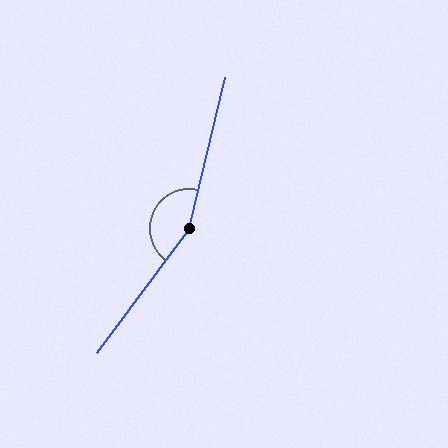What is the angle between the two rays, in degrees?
Approximately 157 degrees.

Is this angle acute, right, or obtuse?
It is obtuse.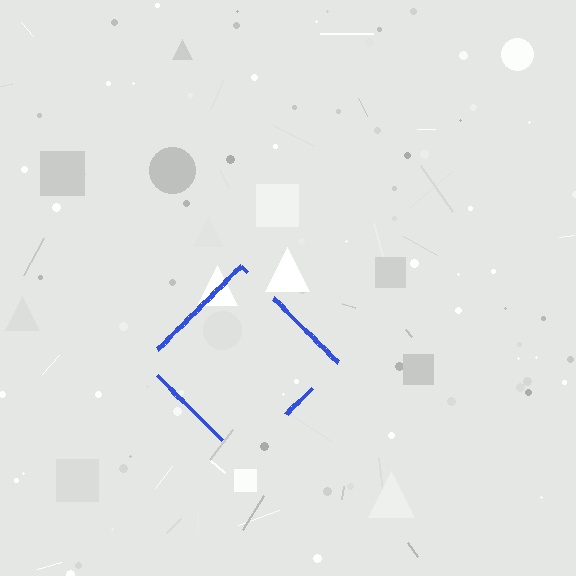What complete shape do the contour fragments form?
The contour fragments form a diamond.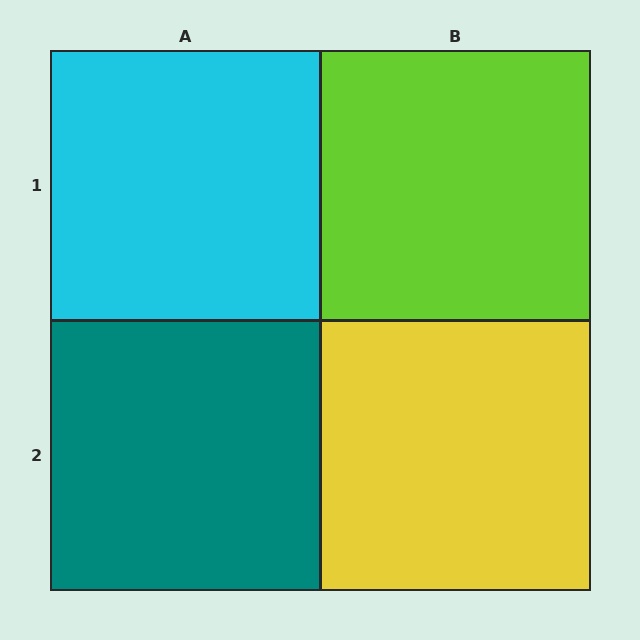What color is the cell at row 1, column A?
Cyan.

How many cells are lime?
1 cell is lime.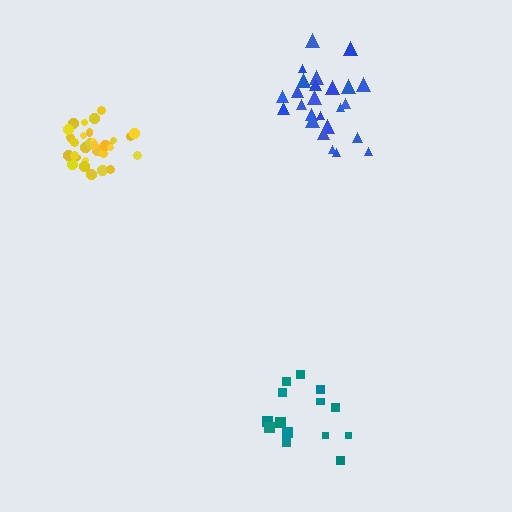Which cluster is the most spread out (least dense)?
Teal.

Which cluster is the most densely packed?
Yellow.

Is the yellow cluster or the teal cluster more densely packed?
Yellow.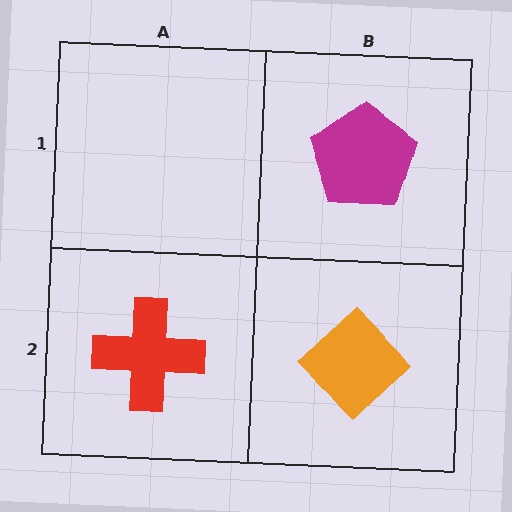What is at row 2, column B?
An orange diamond.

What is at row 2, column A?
A red cross.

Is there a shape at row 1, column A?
No, that cell is empty.